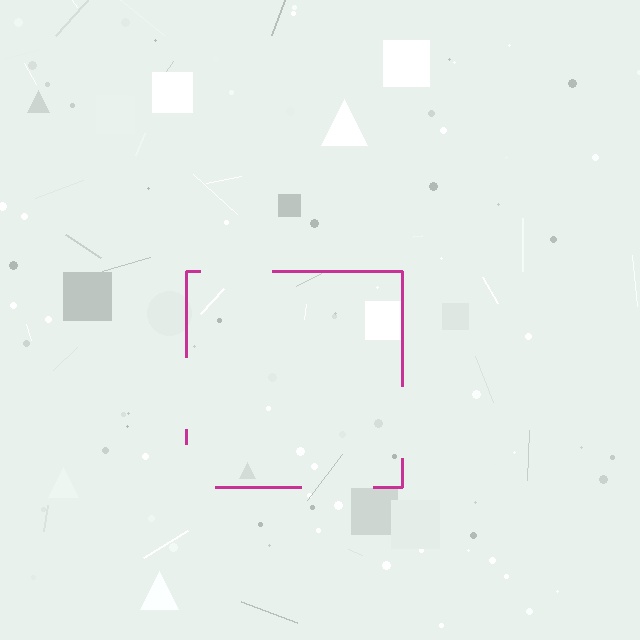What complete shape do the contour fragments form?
The contour fragments form a square.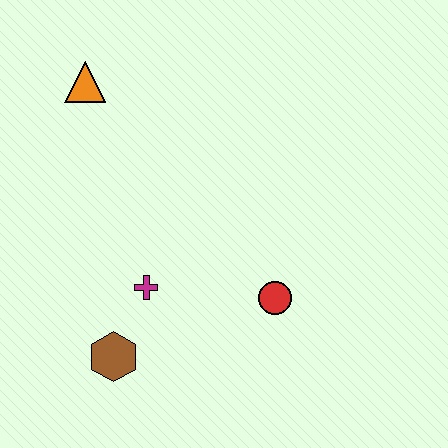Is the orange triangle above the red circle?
Yes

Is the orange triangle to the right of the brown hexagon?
No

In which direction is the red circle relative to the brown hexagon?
The red circle is to the right of the brown hexagon.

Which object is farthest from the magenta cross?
The orange triangle is farthest from the magenta cross.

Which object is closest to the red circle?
The magenta cross is closest to the red circle.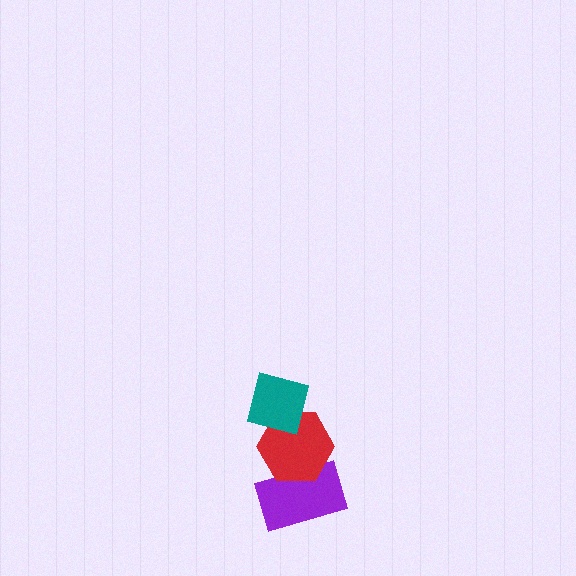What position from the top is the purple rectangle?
The purple rectangle is 3rd from the top.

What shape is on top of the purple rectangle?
The red hexagon is on top of the purple rectangle.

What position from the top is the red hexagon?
The red hexagon is 2nd from the top.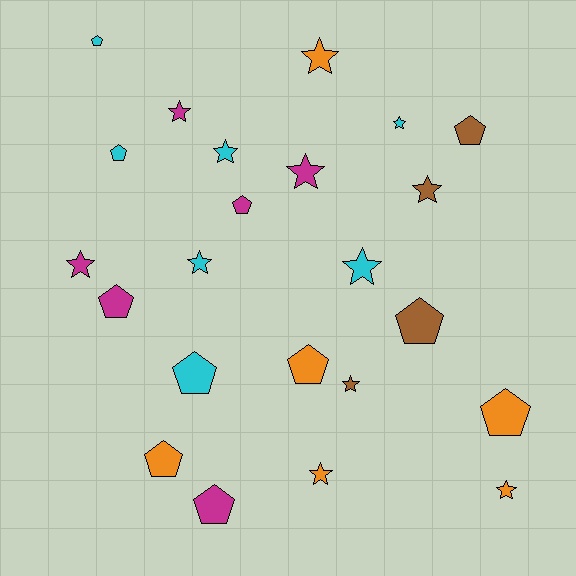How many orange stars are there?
There are 3 orange stars.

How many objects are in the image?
There are 23 objects.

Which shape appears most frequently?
Star, with 12 objects.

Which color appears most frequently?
Cyan, with 7 objects.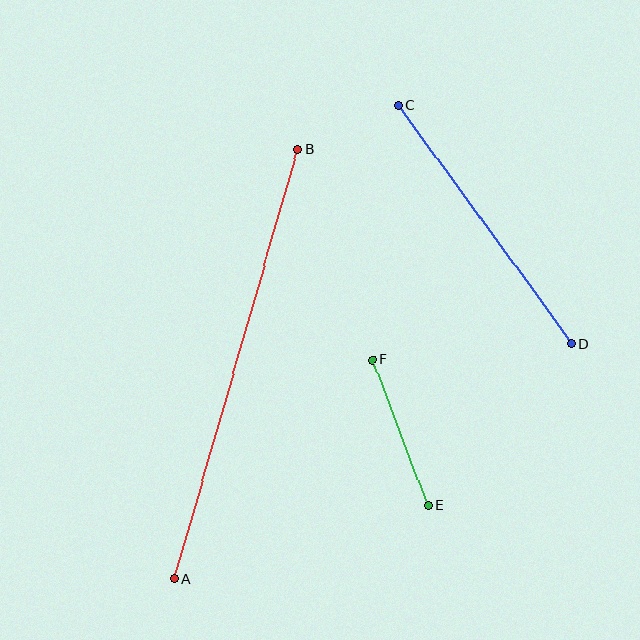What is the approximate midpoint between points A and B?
The midpoint is at approximately (236, 364) pixels.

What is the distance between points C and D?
The distance is approximately 294 pixels.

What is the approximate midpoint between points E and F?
The midpoint is at approximately (400, 433) pixels.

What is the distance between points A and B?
The distance is approximately 447 pixels.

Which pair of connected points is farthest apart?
Points A and B are farthest apart.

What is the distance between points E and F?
The distance is approximately 156 pixels.